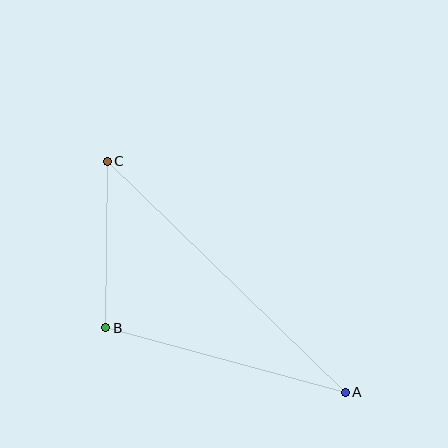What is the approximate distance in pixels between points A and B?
The distance between A and B is approximately 248 pixels.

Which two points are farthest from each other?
Points A and C are farthest from each other.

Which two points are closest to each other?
Points B and C are closest to each other.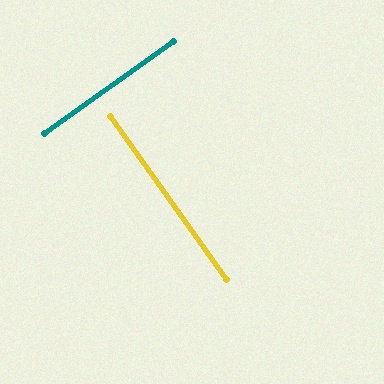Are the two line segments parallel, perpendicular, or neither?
Perpendicular — they meet at approximately 90°.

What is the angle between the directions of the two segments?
Approximately 90 degrees.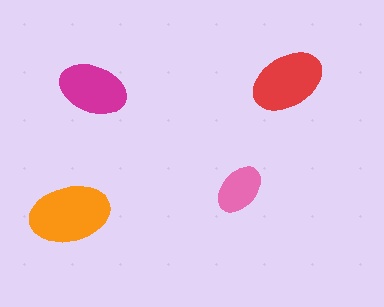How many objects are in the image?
There are 4 objects in the image.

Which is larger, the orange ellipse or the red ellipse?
The orange one.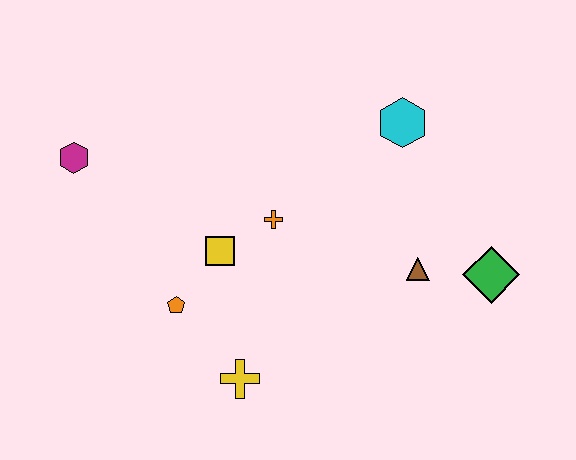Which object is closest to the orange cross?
The yellow square is closest to the orange cross.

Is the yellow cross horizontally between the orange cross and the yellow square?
Yes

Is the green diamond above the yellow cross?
Yes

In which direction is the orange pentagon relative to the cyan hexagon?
The orange pentagon is to the left of the cyan hexagon.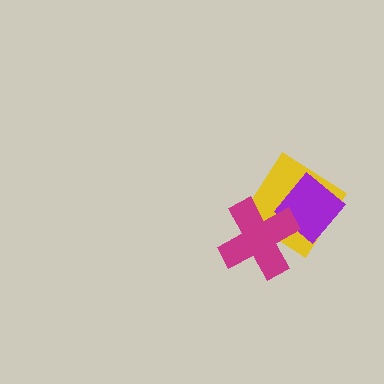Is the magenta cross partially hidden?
No, no other shape covers it.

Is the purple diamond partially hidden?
Yes, it is partially covered by another shape.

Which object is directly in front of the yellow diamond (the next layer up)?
The purple diamond is directly in front of the yellow diamond.